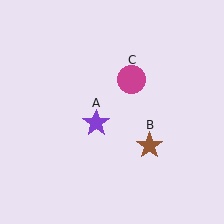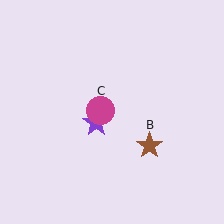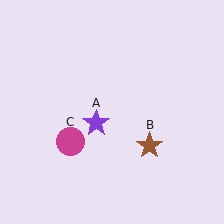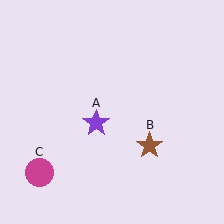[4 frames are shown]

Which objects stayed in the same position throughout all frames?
Purple star (object A) and brown star (object B) remained stationary.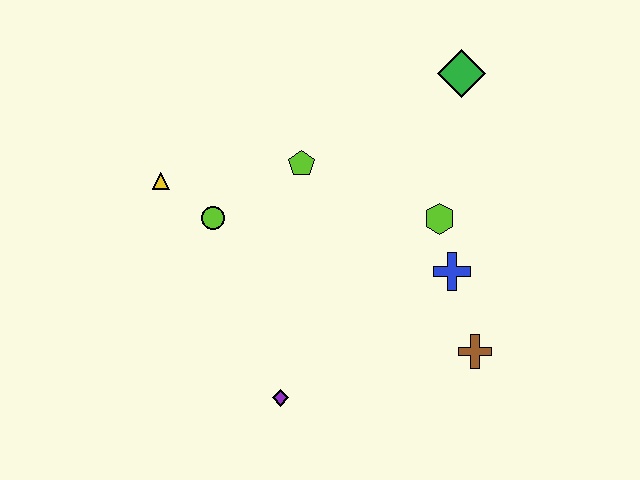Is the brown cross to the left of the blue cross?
No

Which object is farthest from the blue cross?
The yellow triangle is farthest from the blue cross.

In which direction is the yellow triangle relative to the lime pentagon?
The yellow triangle is to the left of the lime pentagon.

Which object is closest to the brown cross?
The blue cross is closest to the brown cross.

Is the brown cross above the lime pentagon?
No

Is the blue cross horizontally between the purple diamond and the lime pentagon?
No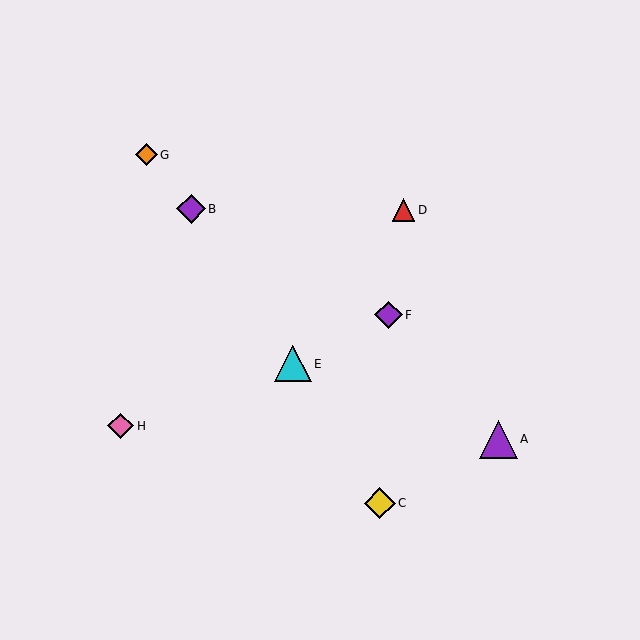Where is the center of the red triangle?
The center of the red triangle is at (404, 210).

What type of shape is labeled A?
Shape A is a purple triangle.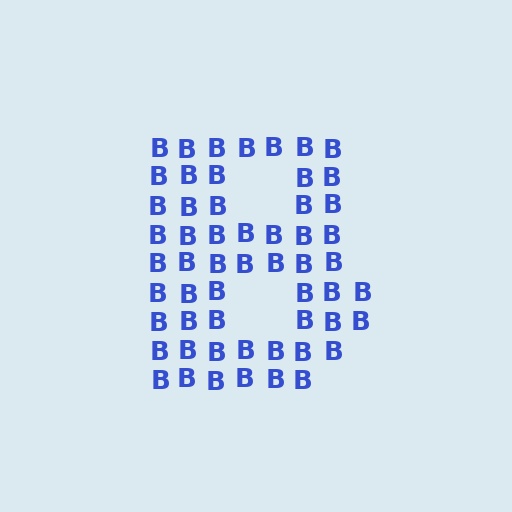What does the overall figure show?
The overall figure shows the letter B.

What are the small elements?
The small elements are letter B's.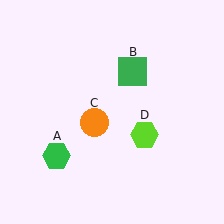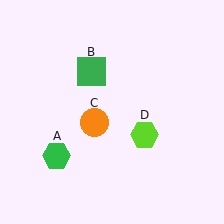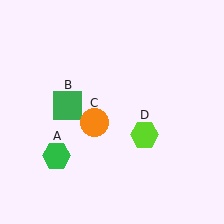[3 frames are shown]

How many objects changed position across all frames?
1 object changed position: green square (object B).